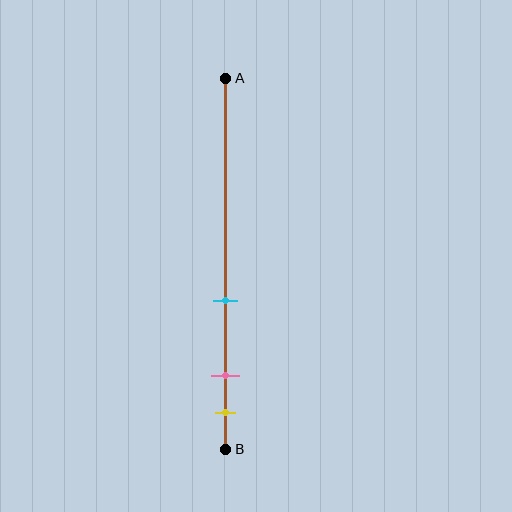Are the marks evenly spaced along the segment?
No, the marks are not evenly spaced.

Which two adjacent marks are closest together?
The pink and yellow marks are the closest adjacent pair.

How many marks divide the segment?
There are 3 marks dividing the segment.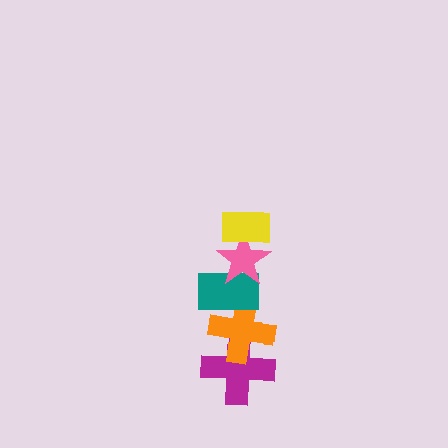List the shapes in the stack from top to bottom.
From top to bottom: the yellow rectangle, the pink star, the teal rectangle, the orange cross, the magenta cross.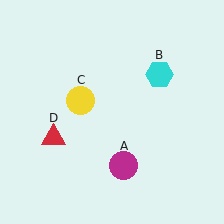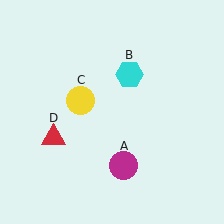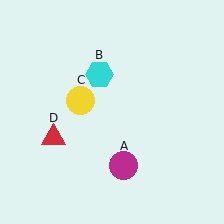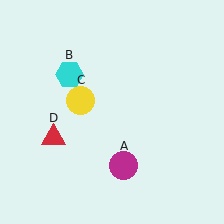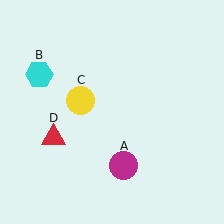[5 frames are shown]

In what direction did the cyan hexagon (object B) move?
The cyan hexagon (object B) moved left.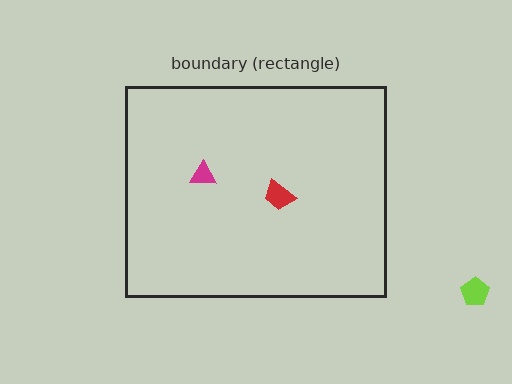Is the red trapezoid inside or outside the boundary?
Inside.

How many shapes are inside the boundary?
2 inside, 1 outside.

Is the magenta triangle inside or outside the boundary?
Inside.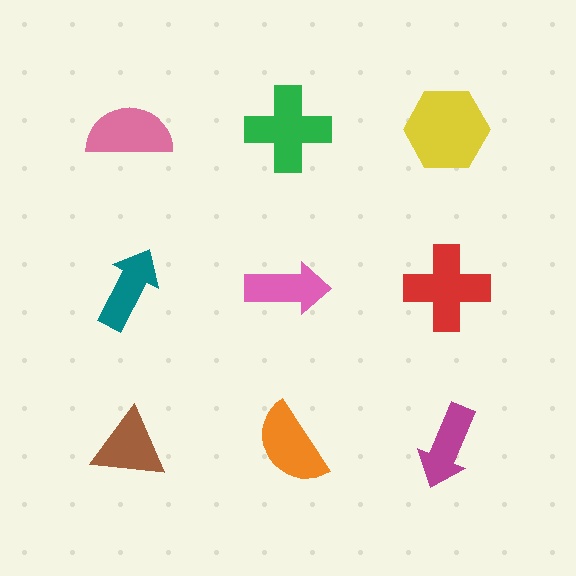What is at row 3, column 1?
A brown triangle.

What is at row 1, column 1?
A pink semicircle.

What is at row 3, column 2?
An orange semicircle.